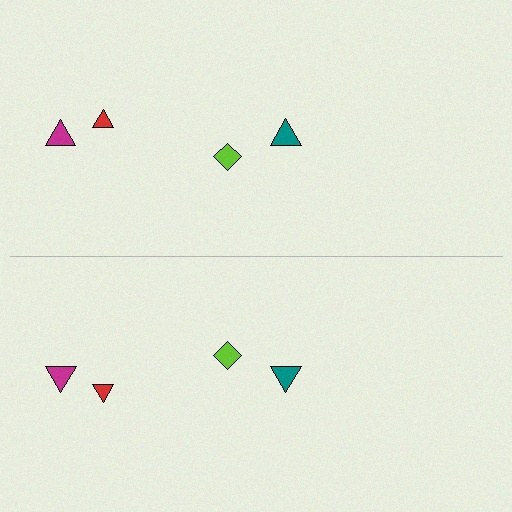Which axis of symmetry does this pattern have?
The pattern has a horizontal axis of symmetry running through the center of the image.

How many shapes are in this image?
There are 8 shapes in this image.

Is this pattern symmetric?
Yes, this pattern has bilateral (reflection) symmetry.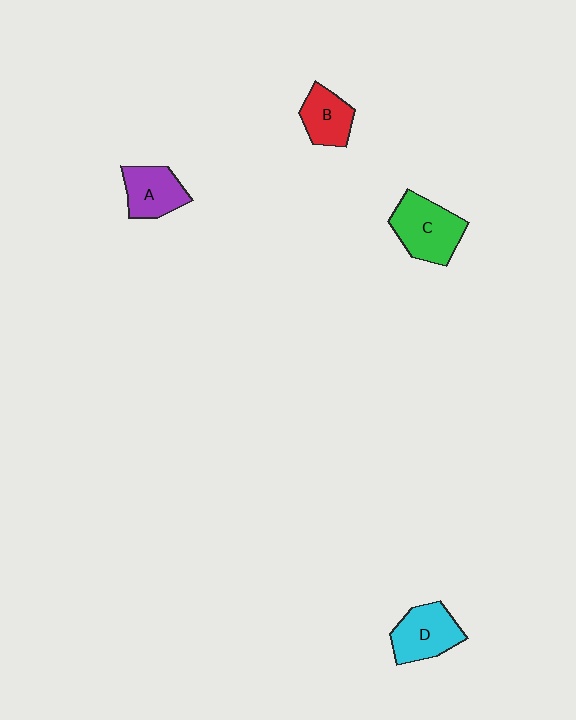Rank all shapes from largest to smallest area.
From largest to smallest: C (green), D (cyan), A (purple), B (red).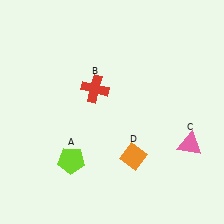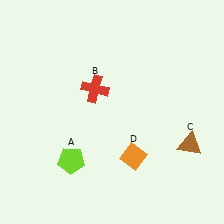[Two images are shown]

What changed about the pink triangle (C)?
In Image 1, C is pink. In Image 2, it changed to brown.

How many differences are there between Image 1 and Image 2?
There is 1 difference between the two images.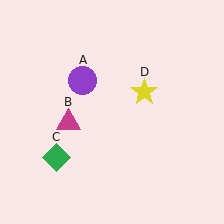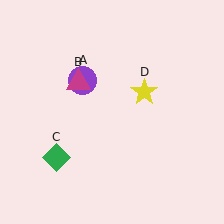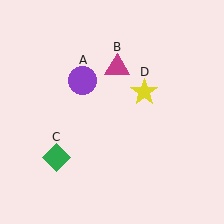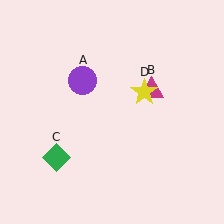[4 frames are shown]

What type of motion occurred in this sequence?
The magenta triangle (object B) rotated clockwise around the center of the scene.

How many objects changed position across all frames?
1 object changed position: magenta triangle (object B).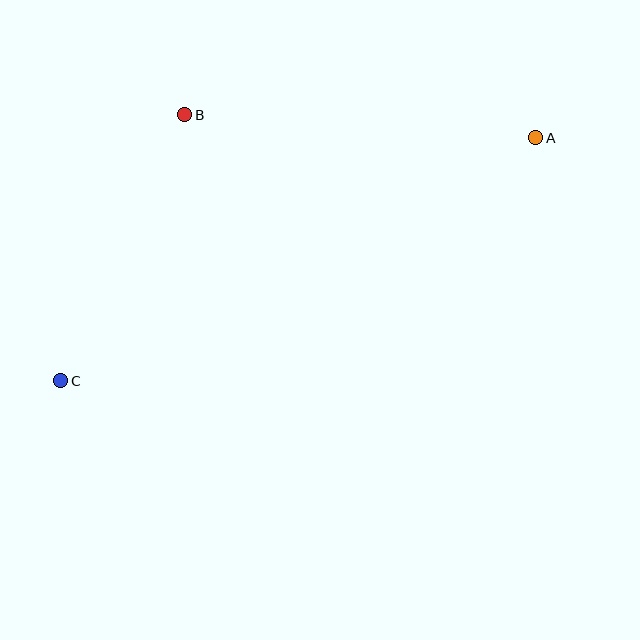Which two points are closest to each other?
Points B and C are closest to each other.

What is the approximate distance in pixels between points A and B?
The distance between A and B is approximately 352 pixels.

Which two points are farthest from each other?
Points A and C are farthest from each other.